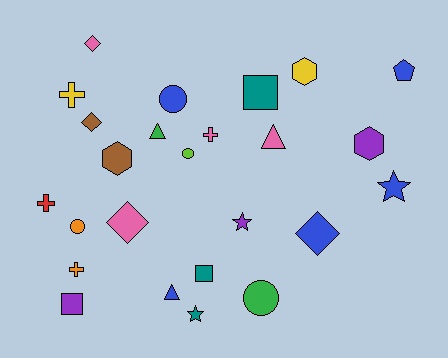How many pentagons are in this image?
There is 1 pentagon.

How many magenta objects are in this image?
There are no magenta objects.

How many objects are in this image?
There are 25 objects.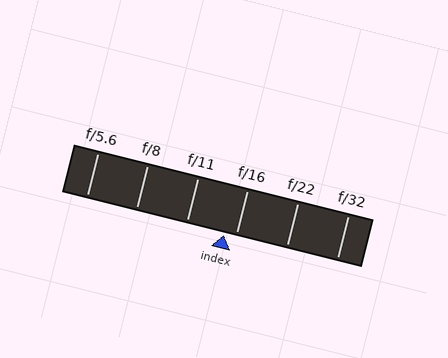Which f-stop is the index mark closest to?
The index mark is closest to f/16.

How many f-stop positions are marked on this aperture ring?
There are 6 f-stop positions marked.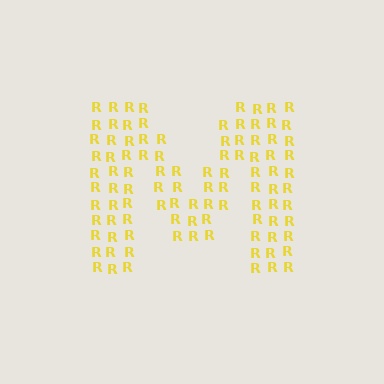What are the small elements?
The small elements are letter R's.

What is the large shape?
The large shape is the letter M.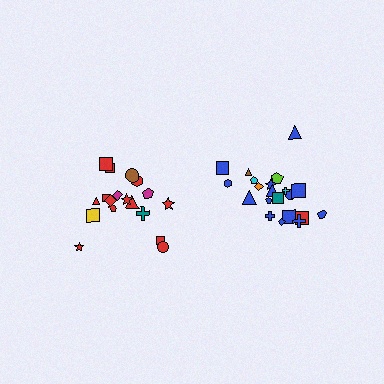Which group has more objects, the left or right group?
The right group.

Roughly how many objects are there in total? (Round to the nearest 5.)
Roughly 40 objects in total.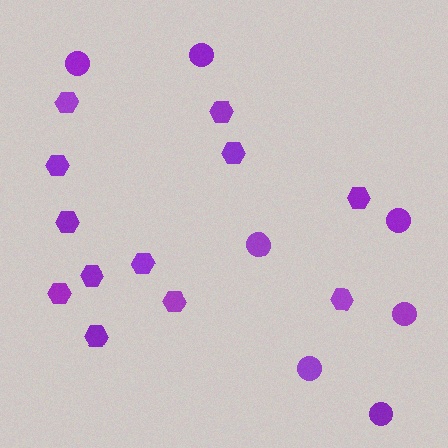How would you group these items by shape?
There are 2 groups: one group of circles (7) and one group of hexagons (12).